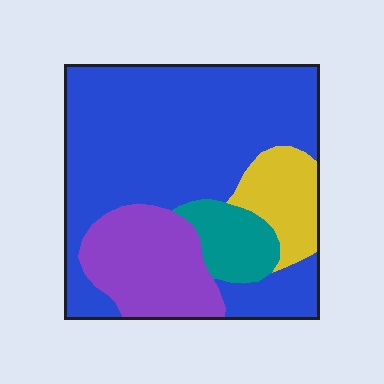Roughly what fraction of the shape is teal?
Teal covers 9% of the shape.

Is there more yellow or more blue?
Blue.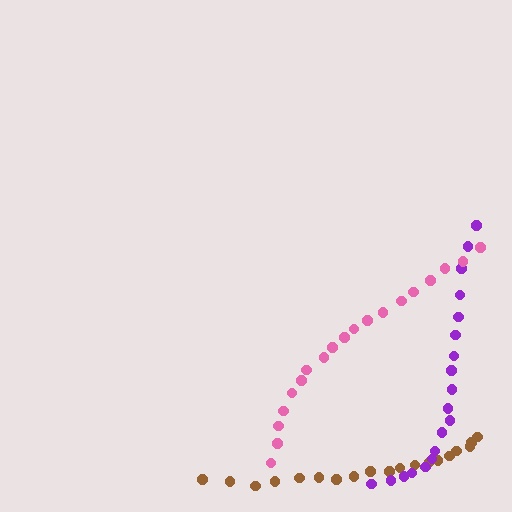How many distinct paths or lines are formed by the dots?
There are 3 distinct paths.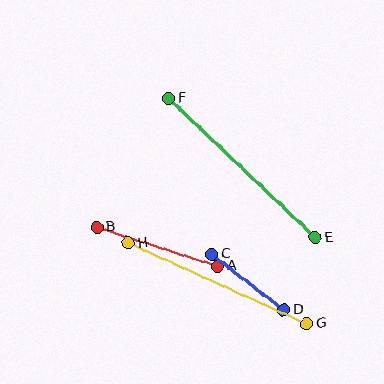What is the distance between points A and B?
The distance is approximately 127 pixels.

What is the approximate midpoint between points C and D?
The midpoint is at approximately (248, 282) pixels.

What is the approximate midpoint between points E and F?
The midpoint is at approximately (242, 168) pixels.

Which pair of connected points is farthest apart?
Points E and F are farthest apart.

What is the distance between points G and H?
The distance is approximately 196 pixels.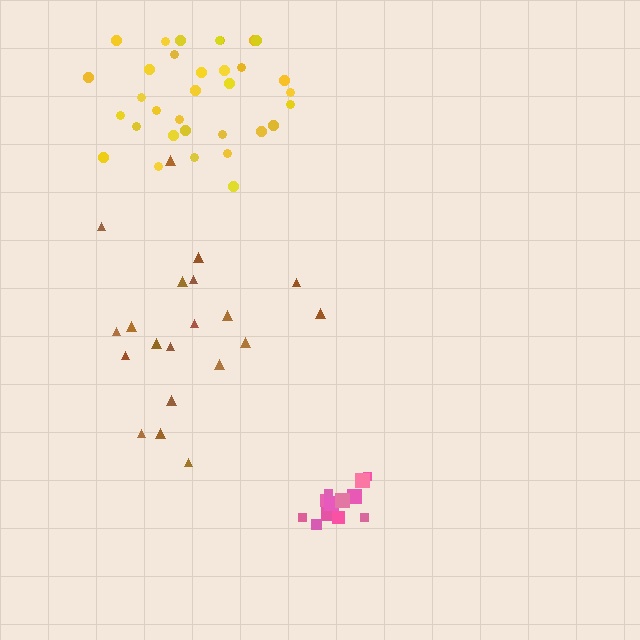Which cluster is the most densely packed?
Pink.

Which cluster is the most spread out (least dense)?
Brown.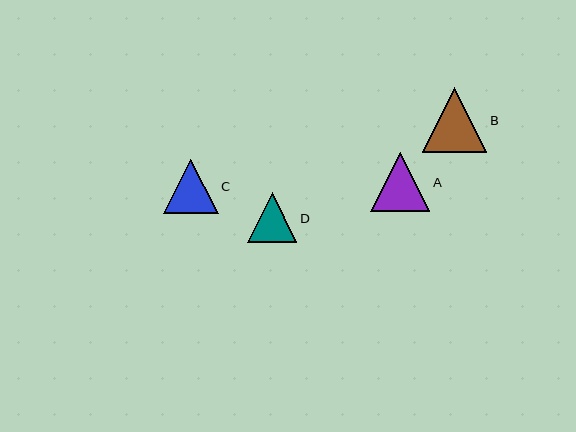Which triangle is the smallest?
Triangle D is the smallest with a size of approximately 49 pixels.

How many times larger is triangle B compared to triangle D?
Triangle B is approximately 1.3 times the size of triangle D.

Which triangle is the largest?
Triangle B is the largest with a size of approximately 65 pixels.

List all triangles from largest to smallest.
From largest to smallest: B, A, C, D.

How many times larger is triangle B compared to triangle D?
Triangle B is approximately 1.3 times the size of triangle D.